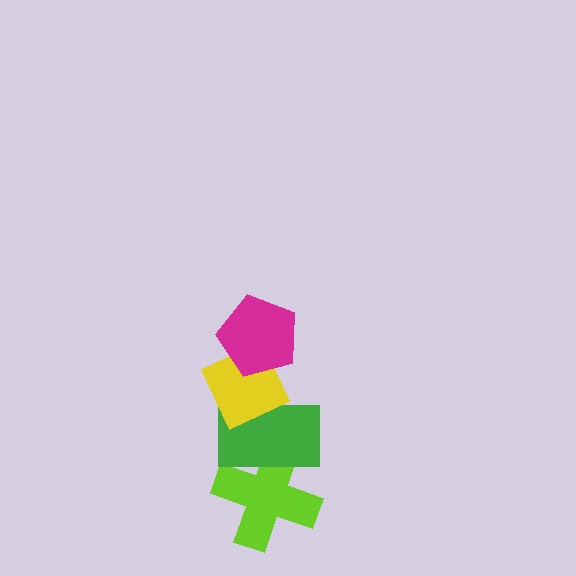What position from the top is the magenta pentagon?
The magenta pentagon is 1st from the top.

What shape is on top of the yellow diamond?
The magenta pentagon is on top of the yellow diamond.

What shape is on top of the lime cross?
The green rectangle is on top of the lime cross.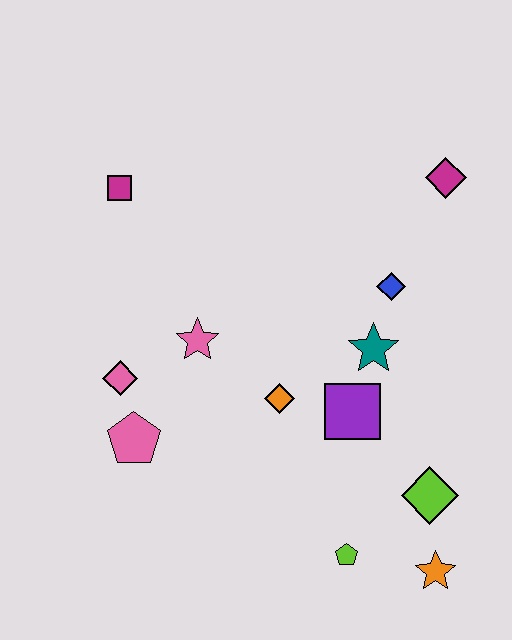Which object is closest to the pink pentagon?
The pink diamond is closest to the pink pentagon.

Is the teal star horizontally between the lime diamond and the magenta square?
Yes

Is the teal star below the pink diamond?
No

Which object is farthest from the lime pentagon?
The magenta square is farthest from the lime pentagon.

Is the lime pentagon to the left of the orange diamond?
No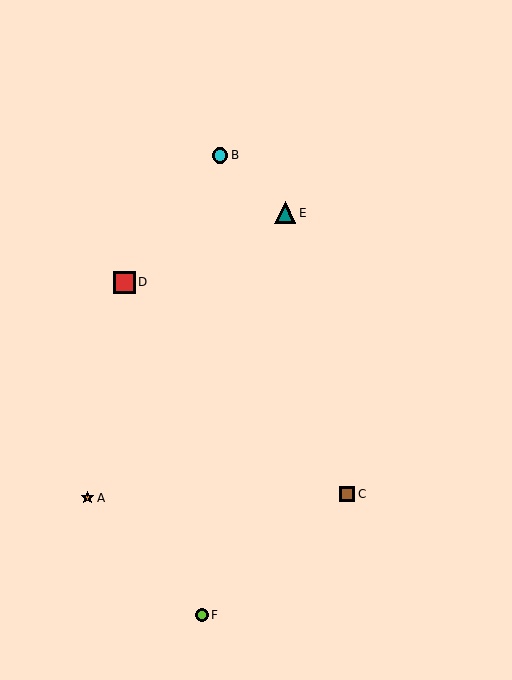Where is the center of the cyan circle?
The center of the cyan circle is at (220, 155).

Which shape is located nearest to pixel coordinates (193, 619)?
The lime circle (labeled F) at (202, 615) is nearest to that location.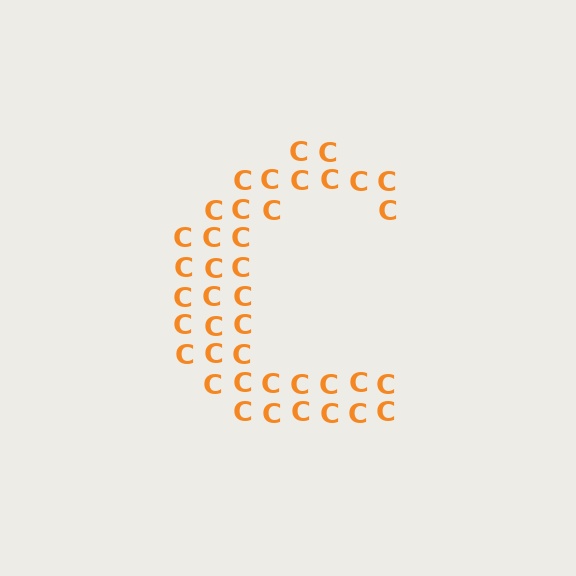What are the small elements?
The small elements are letter C's.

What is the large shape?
The large shape is the letter C.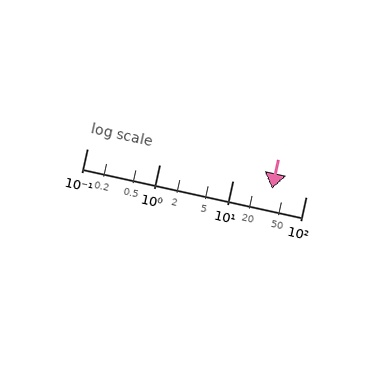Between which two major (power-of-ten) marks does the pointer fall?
The pointer is between 10 and 100.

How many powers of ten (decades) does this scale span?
The scale spans 3 decades, from 0.1 to 100.